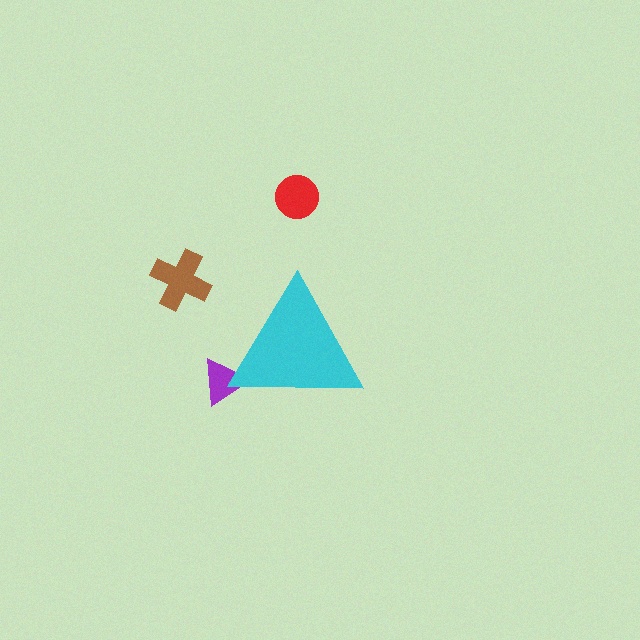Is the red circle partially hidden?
No, the red circle is fully visible.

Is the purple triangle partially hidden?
Yes, the purple triangle is partially hidden behind the cyan triangle.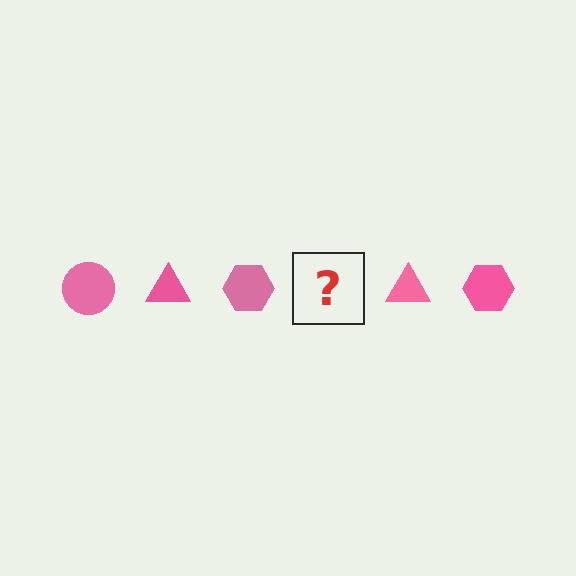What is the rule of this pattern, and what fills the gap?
The rule is that the pattern cycles through circle, triangle, hexagon shapes in pink. The gap should be filled with a pink circle.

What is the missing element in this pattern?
The missing element is a pink circle.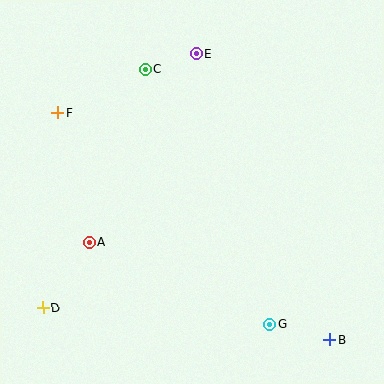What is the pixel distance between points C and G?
The distance between C and G is 283 pixels.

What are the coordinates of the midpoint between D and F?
The midpoint between D and F is at (50, 210).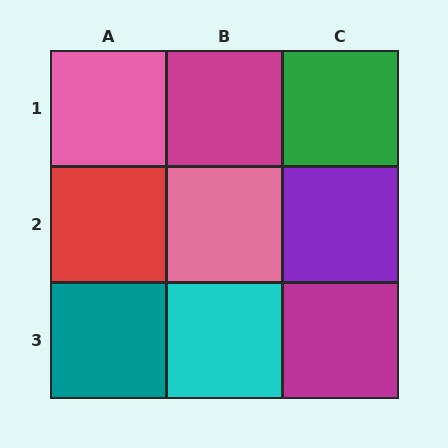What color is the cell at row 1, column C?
Green.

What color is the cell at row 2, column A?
Red.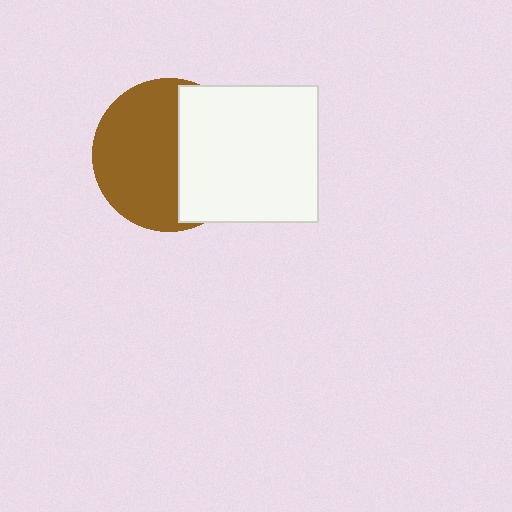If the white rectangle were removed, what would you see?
You would see the complete brown circle.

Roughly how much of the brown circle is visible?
About half of it is visible (roughly 58%).